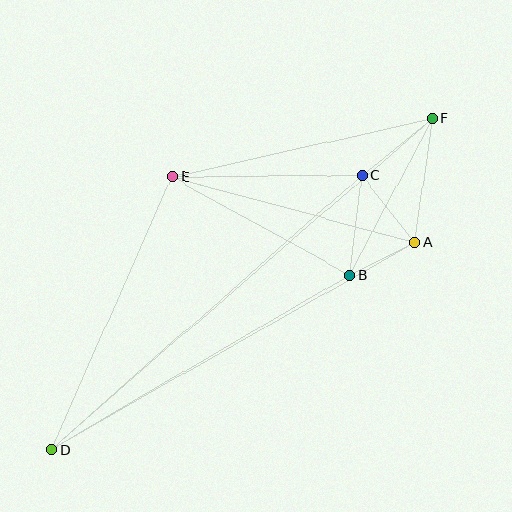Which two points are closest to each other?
Points A and B are closest to each other.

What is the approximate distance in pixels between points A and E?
The distance between A and E is approximately 252 pixels.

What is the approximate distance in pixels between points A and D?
The distance between A and D is approximately 418 pixels.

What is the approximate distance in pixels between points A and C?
The distance between A and C is approximately 86 pixels.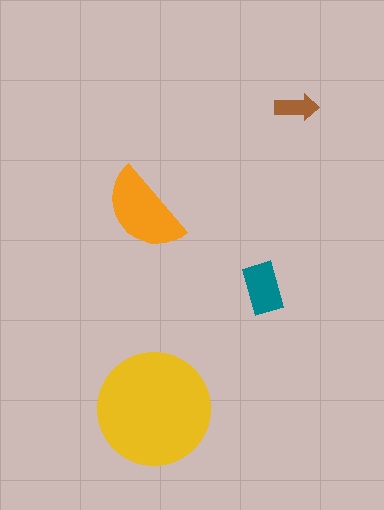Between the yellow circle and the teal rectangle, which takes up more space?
The yellow circle.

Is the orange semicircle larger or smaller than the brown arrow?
Larger.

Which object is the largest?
The yellow circle.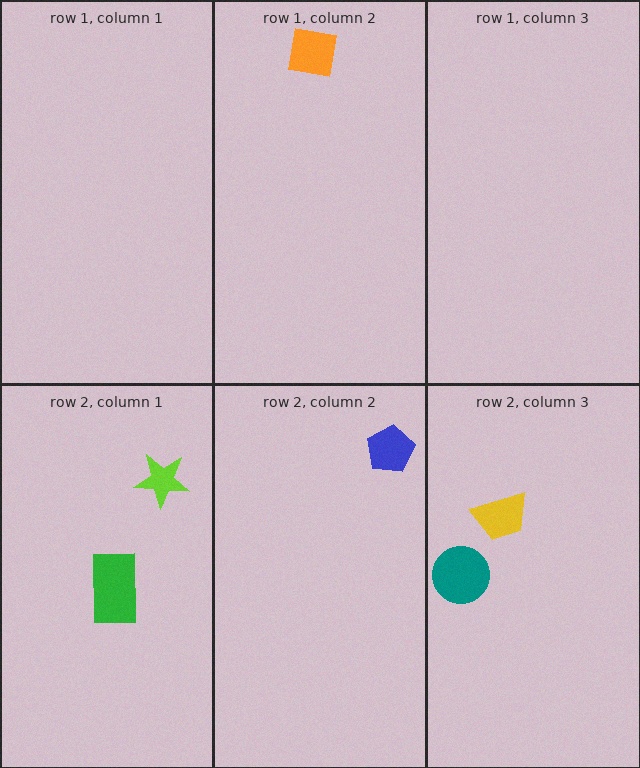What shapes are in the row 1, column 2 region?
The orange square.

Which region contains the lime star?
The row 2, column 1 region.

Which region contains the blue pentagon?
The row 2, column 2 region.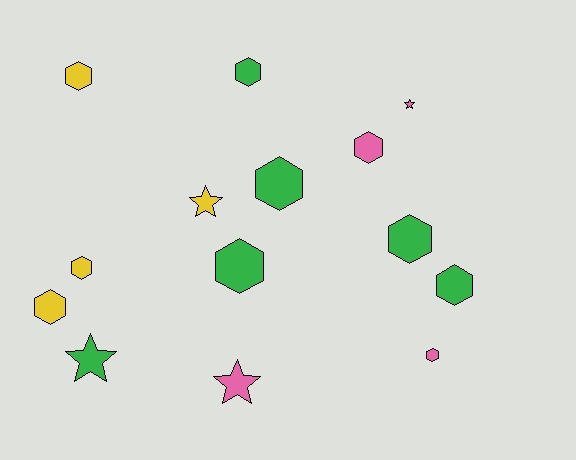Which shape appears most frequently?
Hexagon, with 10 objects.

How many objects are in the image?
There are 14 objects.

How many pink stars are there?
There are 2 pink stars.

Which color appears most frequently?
Green, with 6 objects.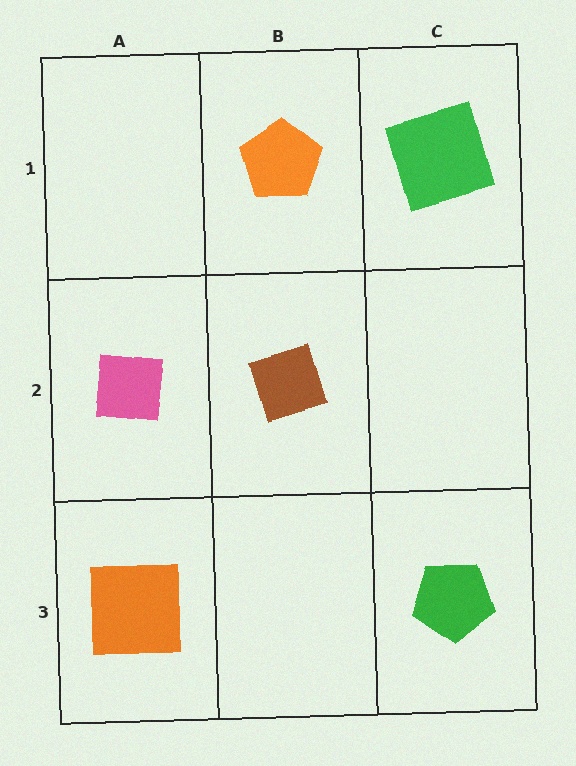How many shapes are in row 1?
2 shapes.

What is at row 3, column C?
A green pentagon.